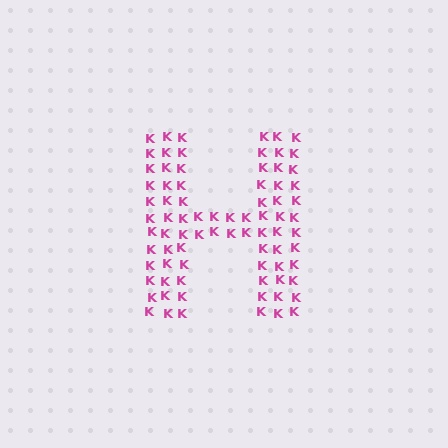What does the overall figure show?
The overall figure shows the letter H.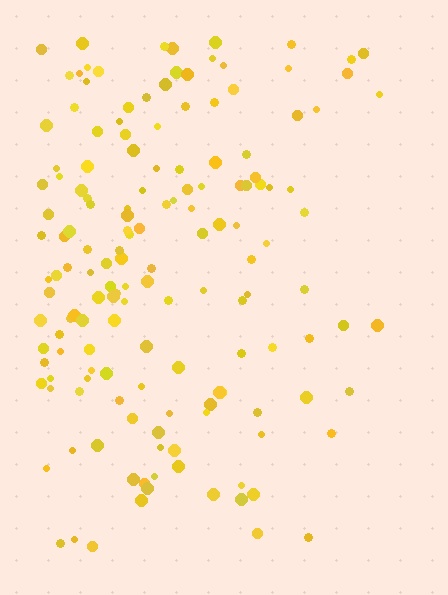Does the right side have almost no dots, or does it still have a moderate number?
Still a moderate number, just noticeably fewer than the left.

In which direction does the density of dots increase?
From right to left, with the left side densest.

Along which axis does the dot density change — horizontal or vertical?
Horizontal.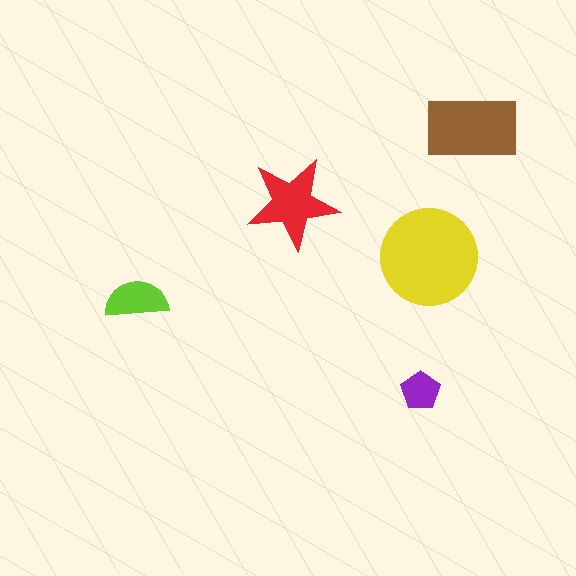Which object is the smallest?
The purple pentagon.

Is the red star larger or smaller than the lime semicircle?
Larger.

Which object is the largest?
The yellow circle.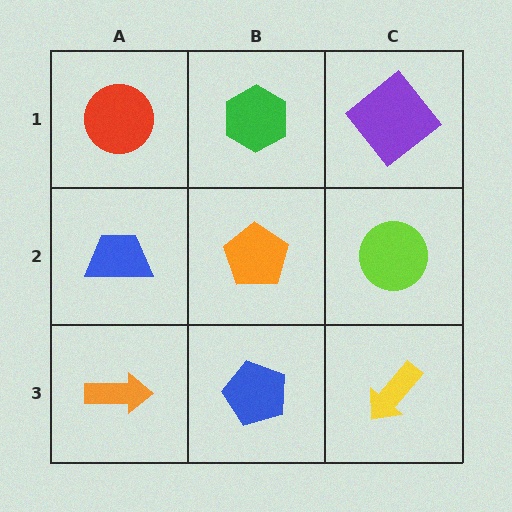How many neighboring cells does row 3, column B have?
3.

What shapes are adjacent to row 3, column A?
A blue trapezoid (row 2, column A), a blue pentagon (row 3, column B).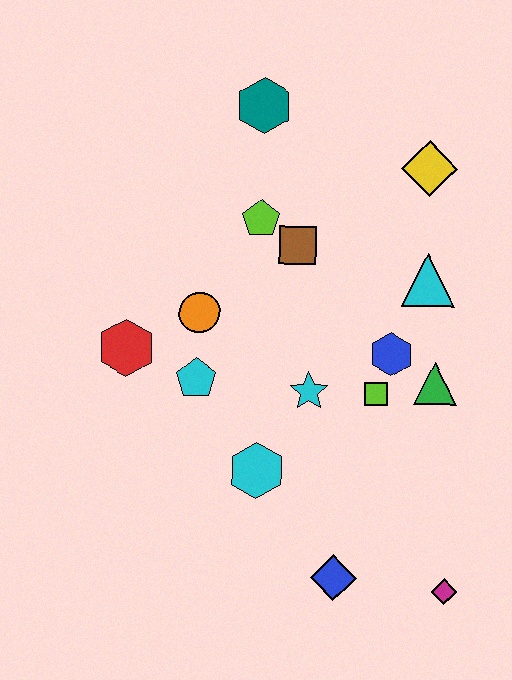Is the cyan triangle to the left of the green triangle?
Yes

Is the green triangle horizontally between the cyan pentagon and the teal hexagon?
No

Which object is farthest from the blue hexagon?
The teal hexagon is farthest from the blue hexagon.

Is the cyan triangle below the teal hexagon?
Yes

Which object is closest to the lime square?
The blue hexagon is closest to the lime square.